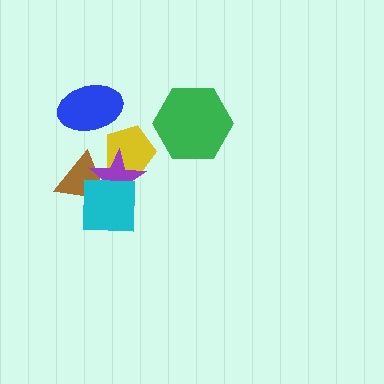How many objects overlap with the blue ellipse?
0 objects overlap with the blue ellipse.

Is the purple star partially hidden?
Yes, it is partially covered by another shape.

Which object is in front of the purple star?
The cyan square is in front of the purple star.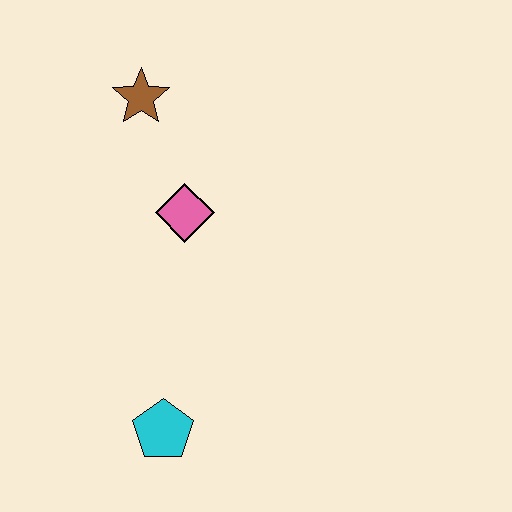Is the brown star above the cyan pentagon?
Yes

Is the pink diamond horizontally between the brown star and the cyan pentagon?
No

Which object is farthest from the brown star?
The cyan pentagon is farthest from the brown star.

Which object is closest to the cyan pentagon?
The pink diamond is closest to the cyan pentagon.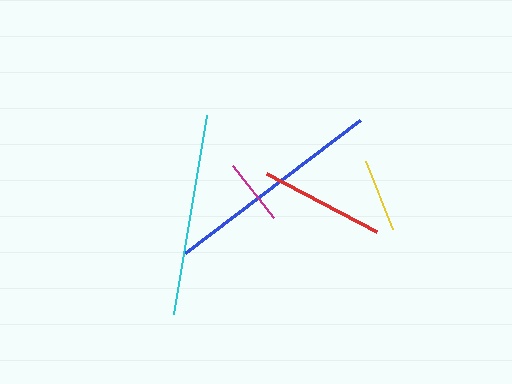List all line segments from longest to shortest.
From longest to shortest: blue, cyan, red, yellow, magenta.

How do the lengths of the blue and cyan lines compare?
The blue and cyan lines are approximately the same length.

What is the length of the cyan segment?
The cyan segment is approximately 201 pixels long.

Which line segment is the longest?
The blue line is the longest at approximately 220 pixels.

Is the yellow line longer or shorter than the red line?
The red line is longer than the yellow line.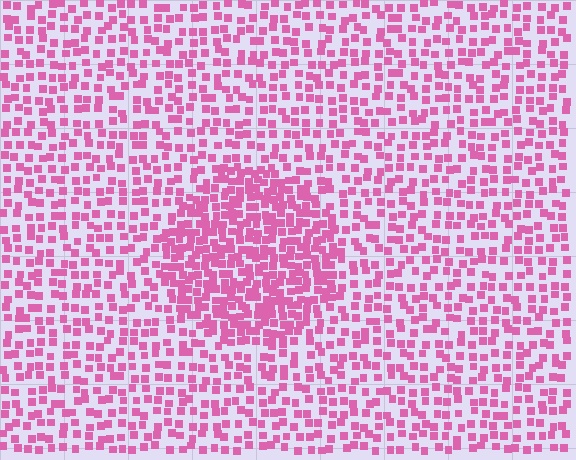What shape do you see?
I see a circle.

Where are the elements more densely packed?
The elements are more densely packed inside the circle boundary.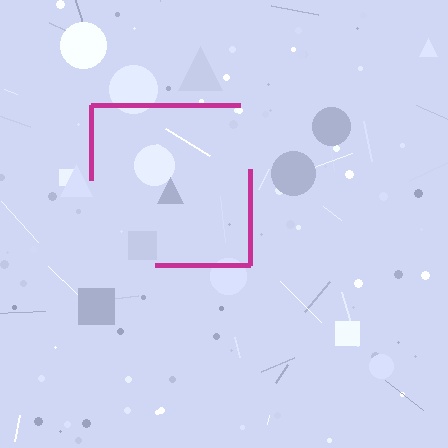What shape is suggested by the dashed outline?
The dashed outline suggests a square.